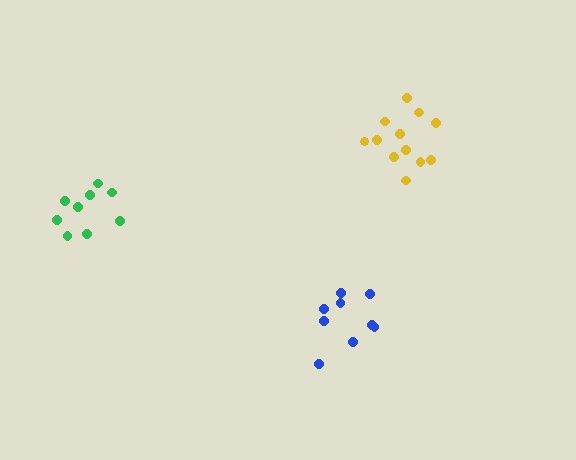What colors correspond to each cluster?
The clusters are colored: blue, yellow, green.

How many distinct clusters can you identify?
There are 3 distinct clusters.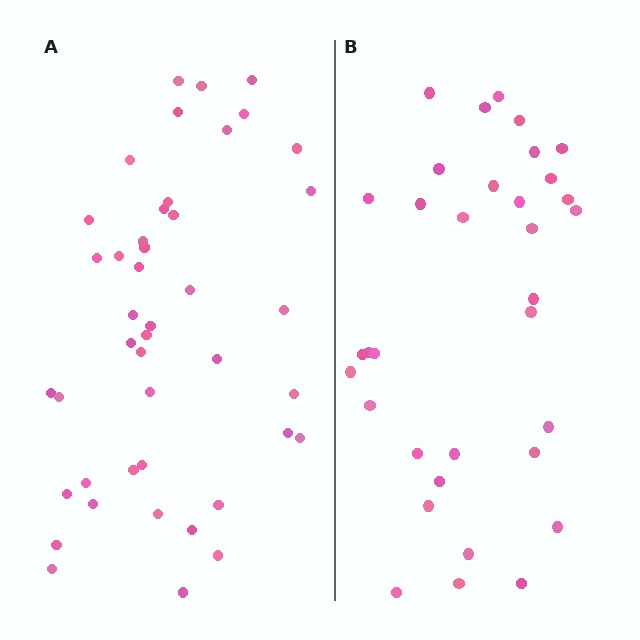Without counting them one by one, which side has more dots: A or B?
Region A (the left region) has more dots.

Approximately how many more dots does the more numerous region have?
Region A has roughly 10 or so more dots than region B.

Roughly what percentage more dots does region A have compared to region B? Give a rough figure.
About 30% more.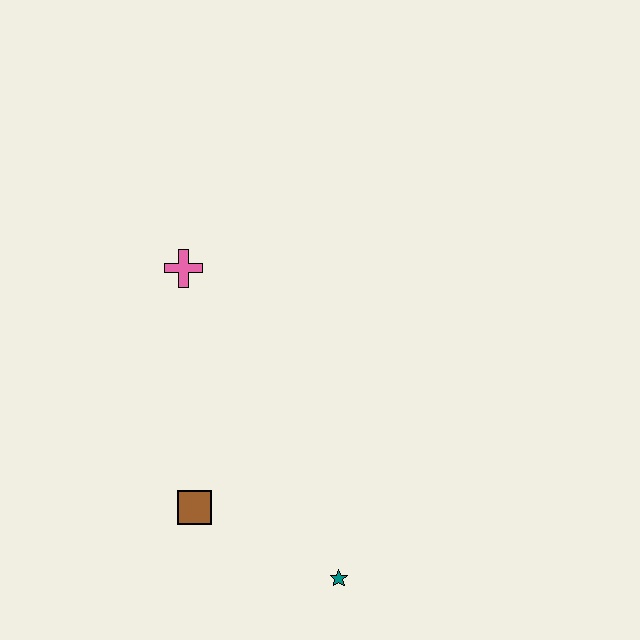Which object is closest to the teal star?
The brown square is closest to the teal star.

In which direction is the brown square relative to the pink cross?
The brown square is below the pink cross.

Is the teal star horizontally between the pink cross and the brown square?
No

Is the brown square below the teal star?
No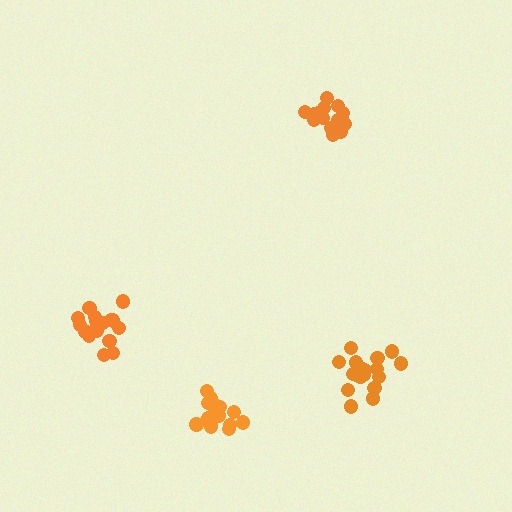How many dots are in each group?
Group 1: 17 dots, Group 2: 16 dots, Group 3: 18 dots, Group 4: 18 dots (69 total).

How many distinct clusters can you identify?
There are 4 distinct clusters.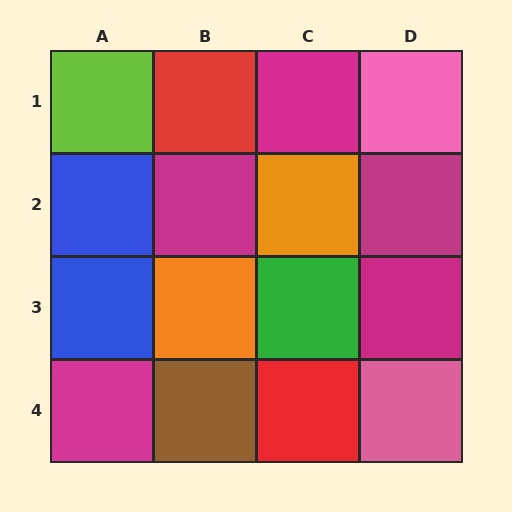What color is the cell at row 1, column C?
Magenta.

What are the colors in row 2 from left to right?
Blue, magenta, orange, magenta.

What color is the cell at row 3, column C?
Green.